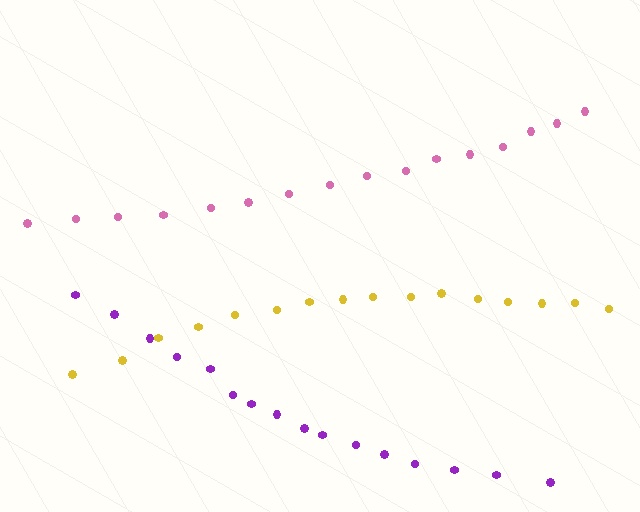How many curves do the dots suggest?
There are 3 distinct paths.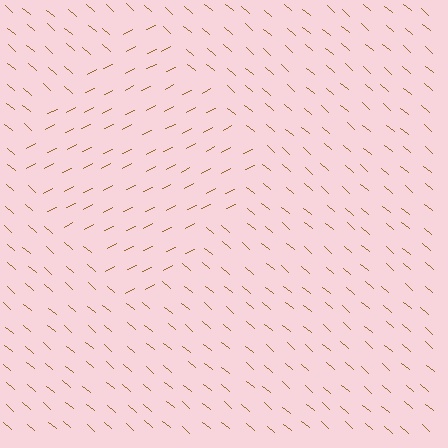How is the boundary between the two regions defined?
The boundary is defined purely by a change in line orientation (approximately 67 degrees difference). All lines are the same color and thickness.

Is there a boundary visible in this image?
Yes, there is a texture boundary formed by a change in line orientation.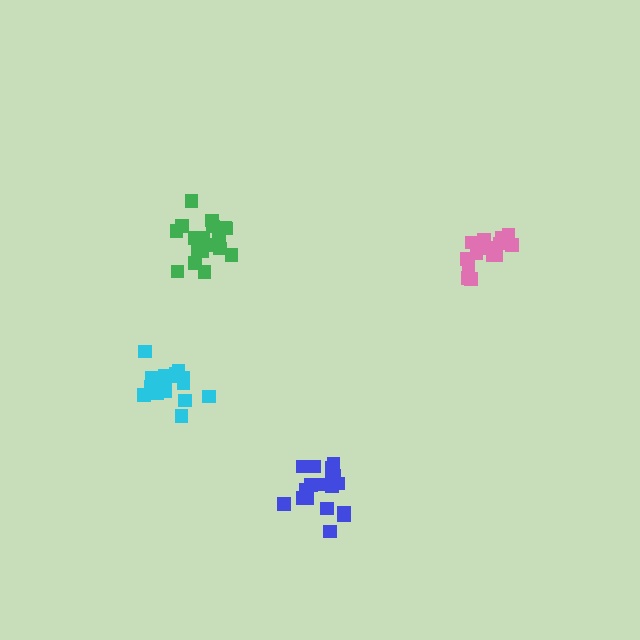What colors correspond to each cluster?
The clusters are colored: blue, pink, cyan, green.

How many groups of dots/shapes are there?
There are 4 groups.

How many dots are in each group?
Group 1: 18 dots, Group 2: 16 dots, Group 3: 16 dots, Group 4: 19 dots (69 total).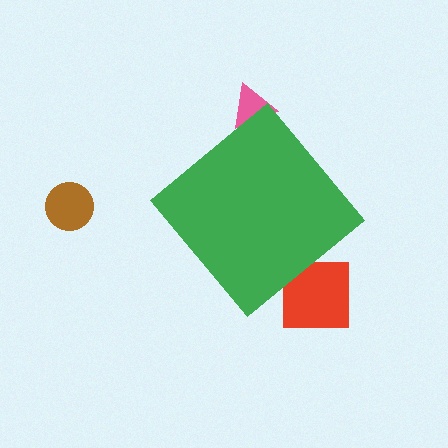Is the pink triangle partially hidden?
Yes, the pink triangle is partially hidden behind the green diamond.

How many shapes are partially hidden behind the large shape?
2 shapes are partially hidden.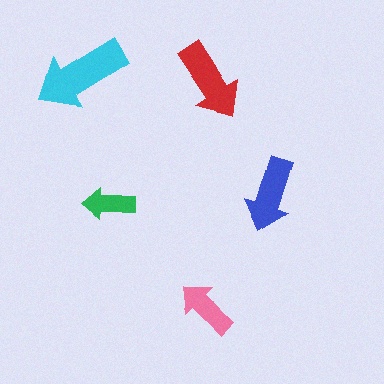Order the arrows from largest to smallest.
the cyan one, the red one, the blue one, the pink one, the green one.